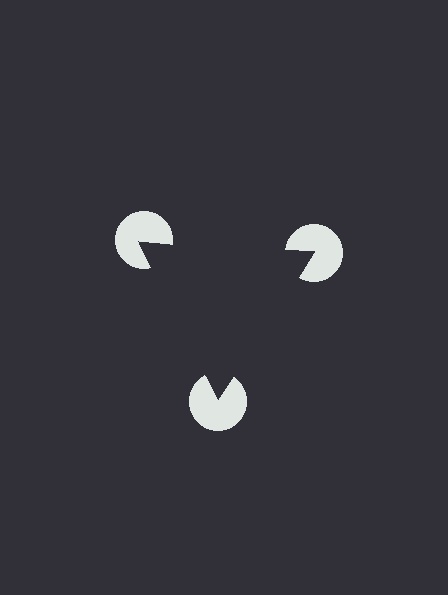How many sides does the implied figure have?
3 sides.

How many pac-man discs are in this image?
There are 3 — one at each vertex of the illusory triangle.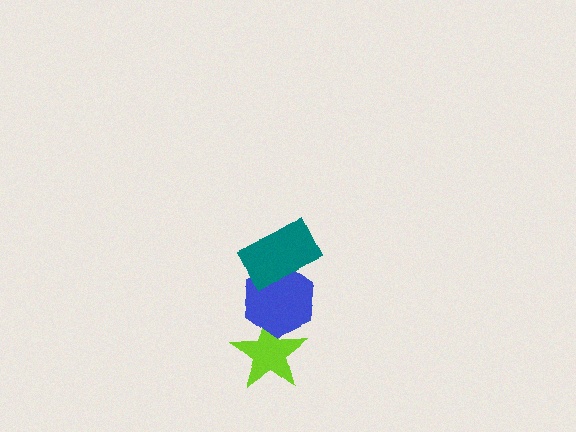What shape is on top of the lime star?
The blue hexagon is on top of the lime star.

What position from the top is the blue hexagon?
The blue hexagon is 2nd from the top.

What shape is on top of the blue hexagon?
The teal rectangle is on top of the blue hexagon.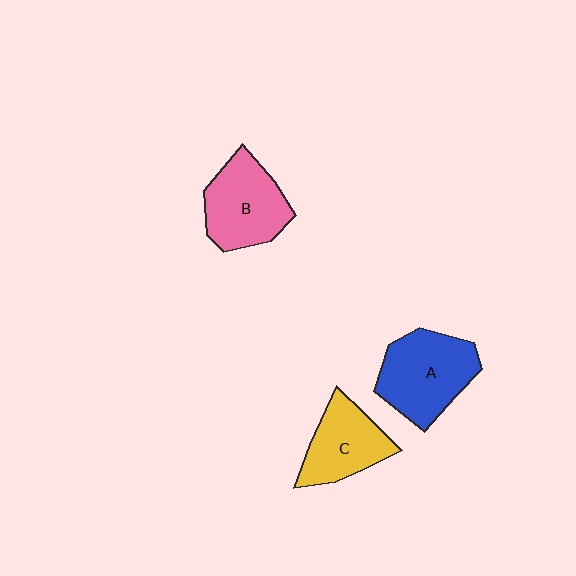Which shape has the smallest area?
Shape C (yellow).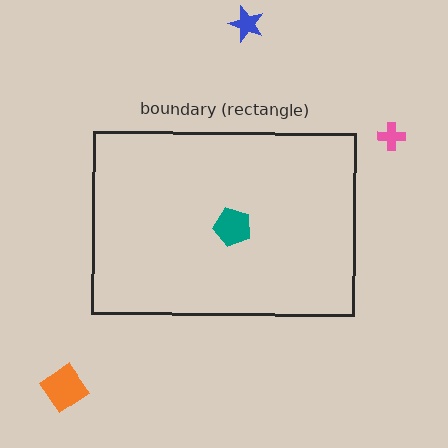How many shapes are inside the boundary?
1 inside, 3 outside.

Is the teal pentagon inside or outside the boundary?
Inside.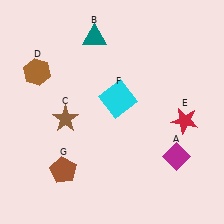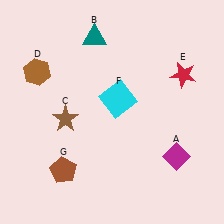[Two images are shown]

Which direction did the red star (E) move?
The red star (E) moved up.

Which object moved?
The red star (E) moved up.